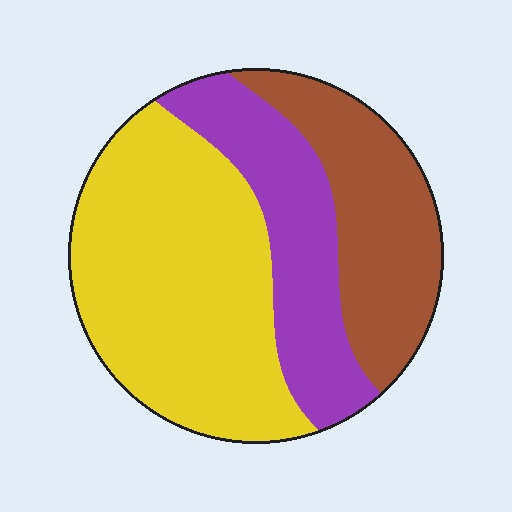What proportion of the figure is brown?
Brown takes up between a sixth and a third of the figure.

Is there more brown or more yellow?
Yellow.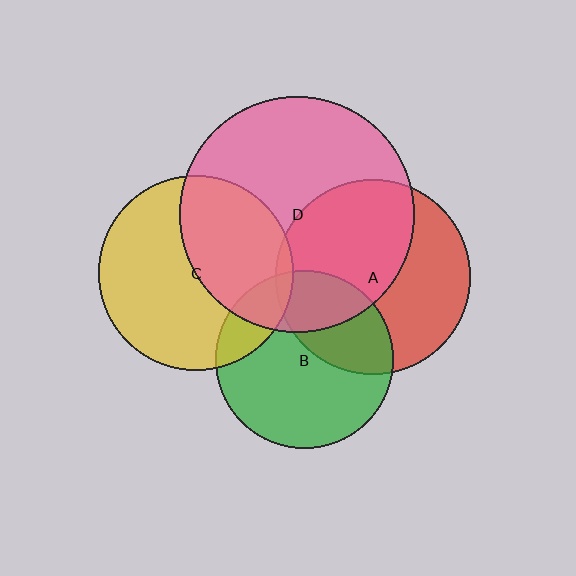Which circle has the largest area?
Circle D (pink).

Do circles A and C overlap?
Yes.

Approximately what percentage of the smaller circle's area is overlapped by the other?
Approximately 5%.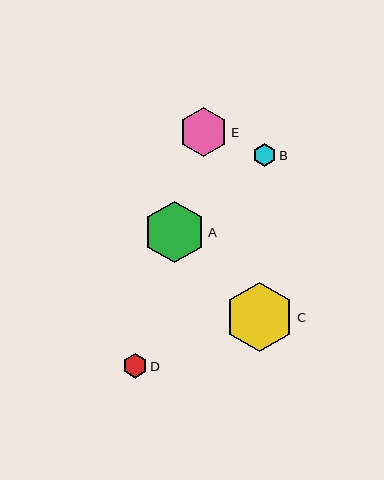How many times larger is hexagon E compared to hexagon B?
Hexagon E is approximately 2.2 times the size of hexagon B.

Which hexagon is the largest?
Hexagon C is the largest with a size of approximately 69 pixels.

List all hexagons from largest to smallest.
From largest to smallest: C, A, E, D, B.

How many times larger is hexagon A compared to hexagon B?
Hexagon A is approximately 2.7 times the size of hexagon B.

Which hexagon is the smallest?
Hexagon B is the smallest with a size of approximately 23 pixels.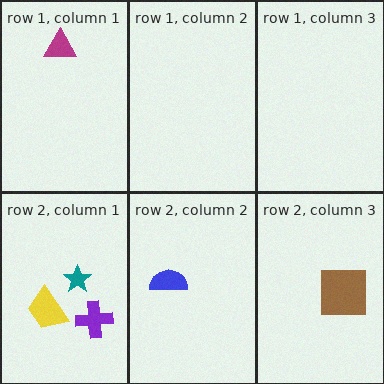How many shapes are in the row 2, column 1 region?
3.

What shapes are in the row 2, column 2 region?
The blue semicircle.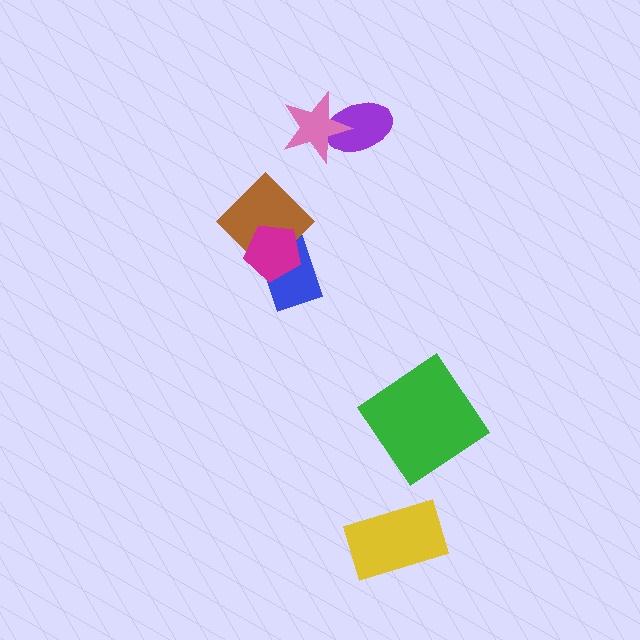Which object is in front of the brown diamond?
The magenta pentagon is in front of the brown diamond.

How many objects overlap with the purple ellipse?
1 object overlaps with the purple ellipse.